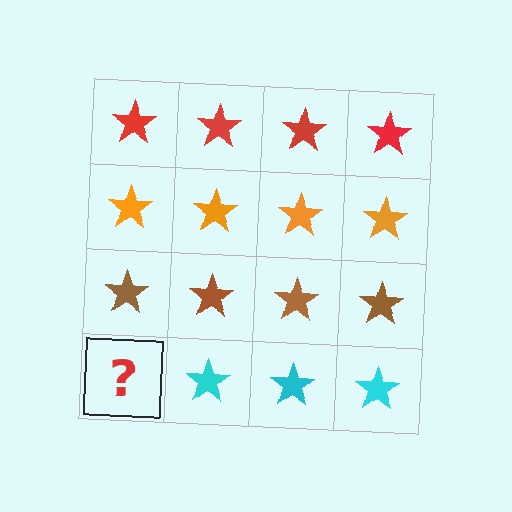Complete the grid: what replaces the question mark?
The question mark should be replaced with a cyan star.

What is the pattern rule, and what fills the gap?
The rule is that each row has a consistent color. The gap should be filled with a cyan star.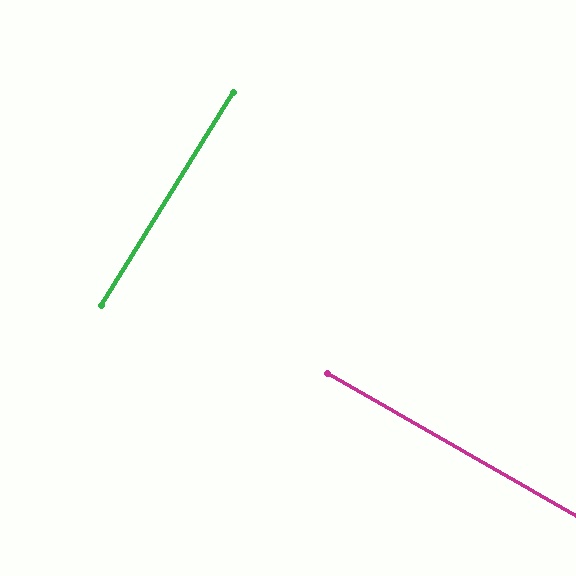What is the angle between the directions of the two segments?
Approximately 88 degrees.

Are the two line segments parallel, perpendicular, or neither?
Perpendicular — they meet at approximately 88°.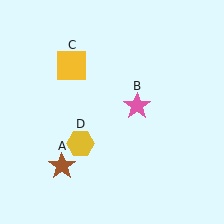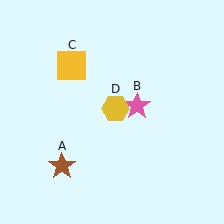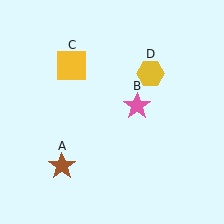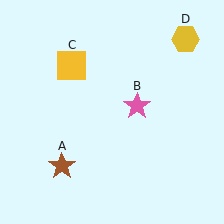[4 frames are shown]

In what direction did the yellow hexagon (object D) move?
The yellow hexagon (object D) moved up and to the right.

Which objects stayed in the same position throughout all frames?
Brown star (object A) and pink star (object B) and yellow square (object C) remained stationary.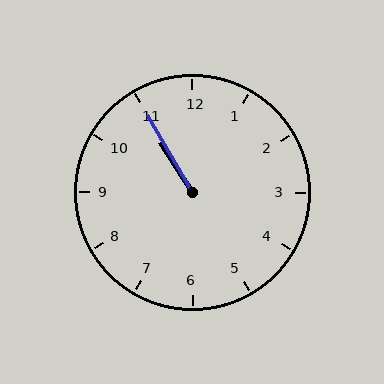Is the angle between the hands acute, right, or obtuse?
It is acute.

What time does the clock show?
10:55.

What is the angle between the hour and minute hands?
Approximately 2 degrees.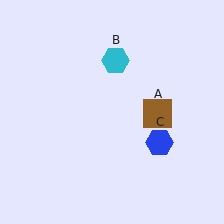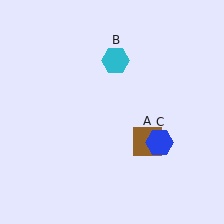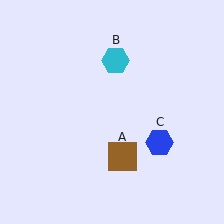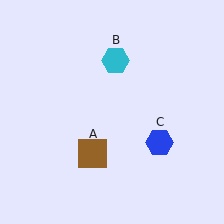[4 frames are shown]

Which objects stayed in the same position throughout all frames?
Cyan hexagon (object B) and blue hexagon (object C) remained stationary.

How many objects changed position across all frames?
1 object changed position: brown square (object A).